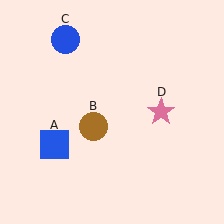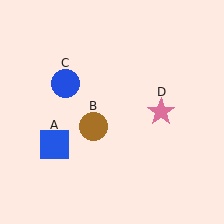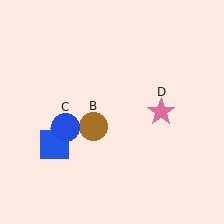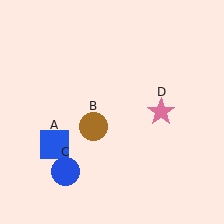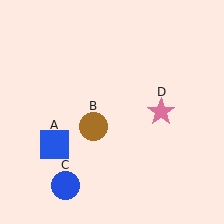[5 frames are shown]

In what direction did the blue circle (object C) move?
The blue circle (object C) moved down.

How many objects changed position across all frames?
1 object changed position: blue circle (object C).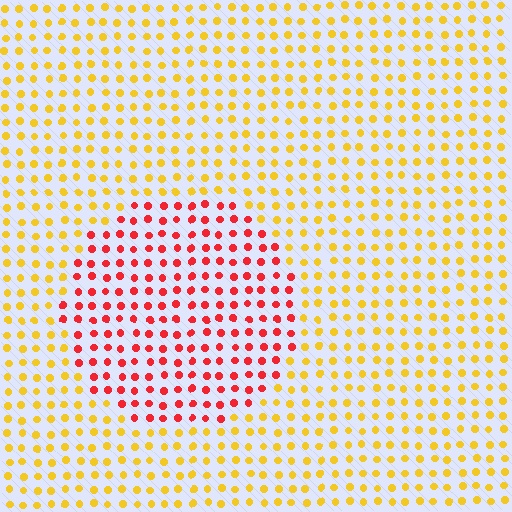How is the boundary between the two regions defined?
The boundary is defined purely by a slight shift in hue (about 52 degrees). Spacing, size, and orientation are identical on both sides.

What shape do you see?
I see a circle.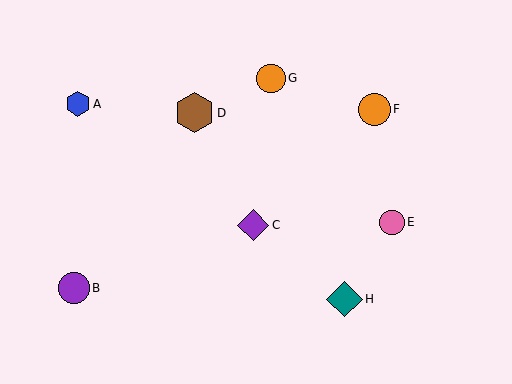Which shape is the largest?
The brown hexagon (labeled D) is the largest.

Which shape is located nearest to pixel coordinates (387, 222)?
The pink circle (labeled E) at (392, 222) is nearest to that location.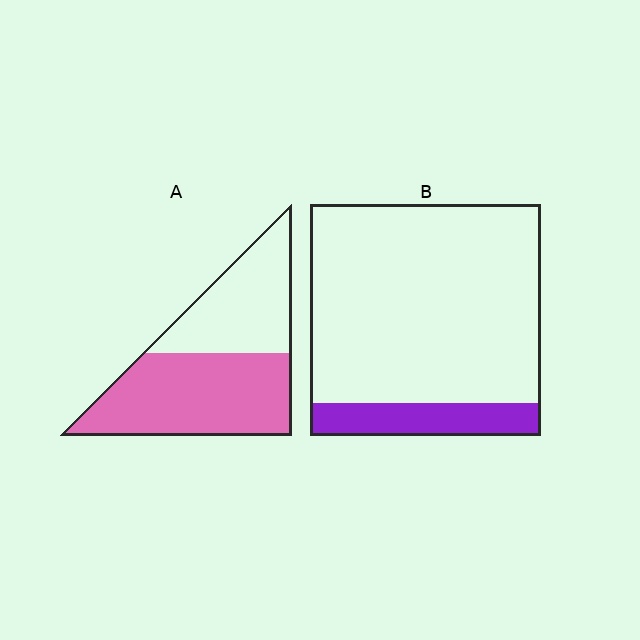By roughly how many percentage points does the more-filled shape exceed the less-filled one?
By roughly 45 percentage points (A over B).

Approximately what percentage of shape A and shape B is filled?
A is approximately 60% and B is approximately 15%.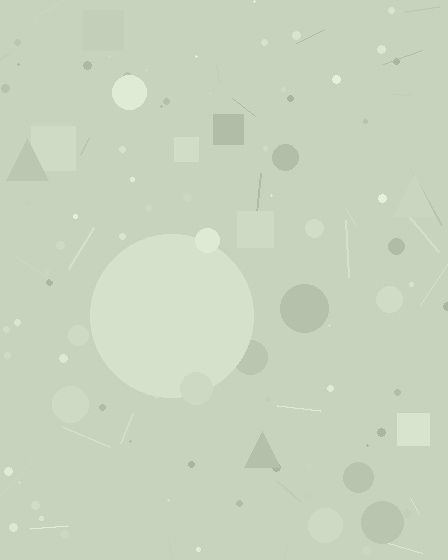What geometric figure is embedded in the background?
A circle is embedded in the background.